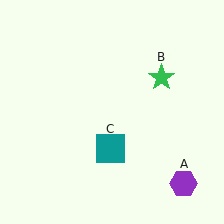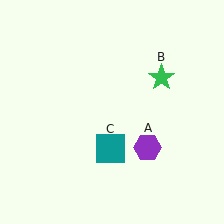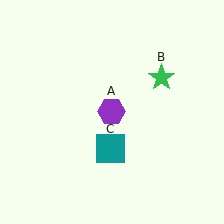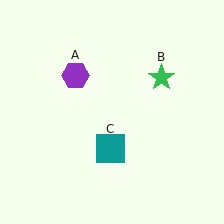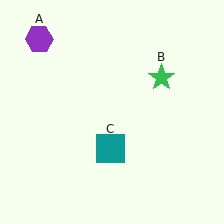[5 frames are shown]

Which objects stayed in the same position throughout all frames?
Green star (object B) and teal square (object C) remained stationary.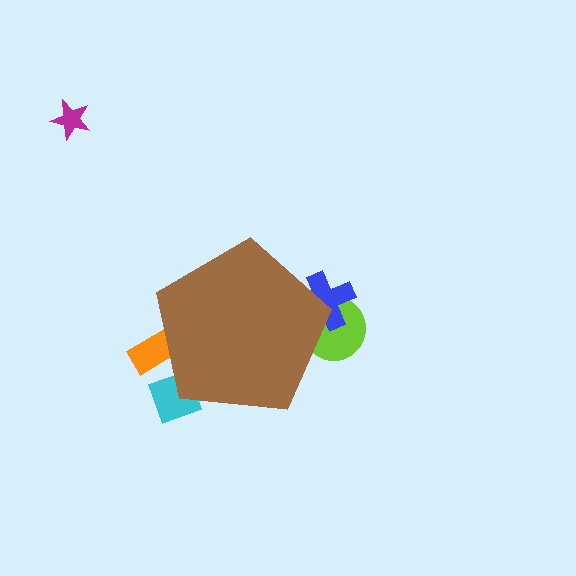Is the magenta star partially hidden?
No, the magenta star is fully visible.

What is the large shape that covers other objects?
A brown pentagon.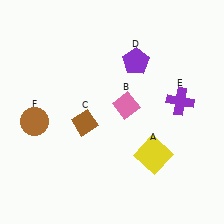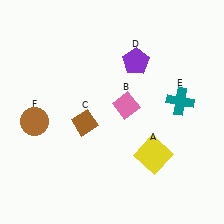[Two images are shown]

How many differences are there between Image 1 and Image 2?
There is 1 difference between the two images.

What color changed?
The cross (E) changed from purple in Image 1 to teal in Image 2.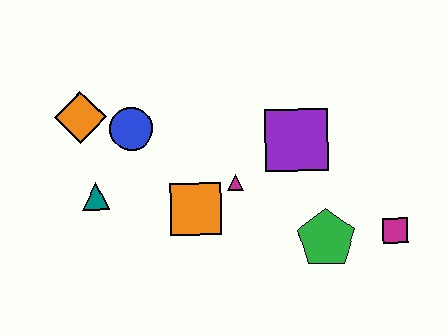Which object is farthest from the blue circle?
The magenta square is farthest from the blue circle.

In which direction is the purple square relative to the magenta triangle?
The purple square is to the right of the magenta triangle.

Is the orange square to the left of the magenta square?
Yes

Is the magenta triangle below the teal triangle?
No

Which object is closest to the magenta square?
The green pentagon is closest to the magenta square.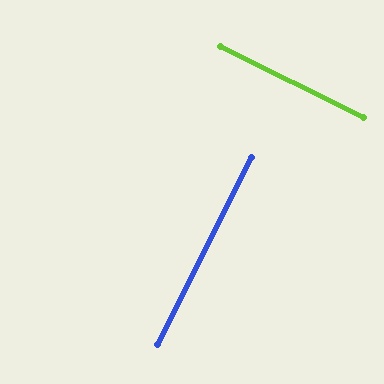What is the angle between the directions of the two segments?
Approximately 90 degrees.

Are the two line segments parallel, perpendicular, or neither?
Perpendicular — they meet at approximately 90°.